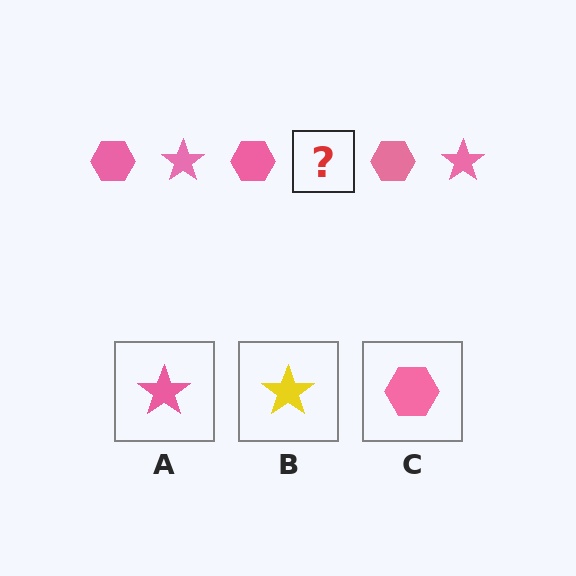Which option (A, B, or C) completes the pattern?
A.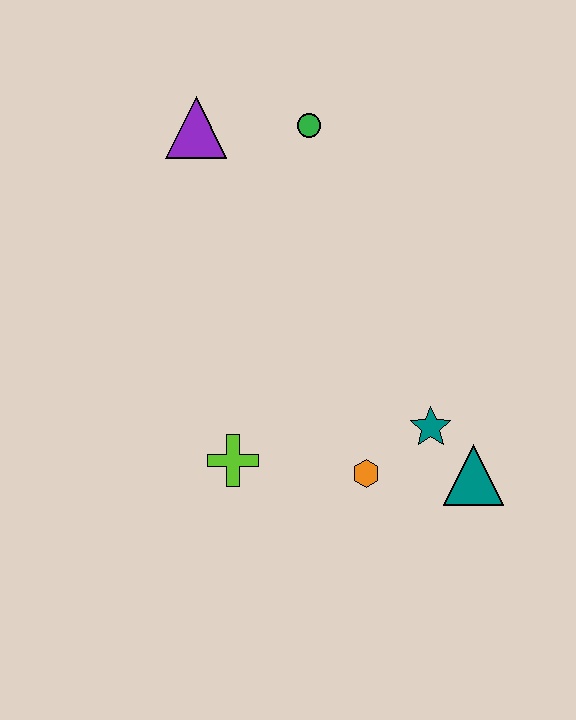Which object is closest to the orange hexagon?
The teal star is closest to the orange hexagon.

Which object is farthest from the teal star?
The purple triangle is farthest from the teal star.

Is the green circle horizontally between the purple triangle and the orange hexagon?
Yes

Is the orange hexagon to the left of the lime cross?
No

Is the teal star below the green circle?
Yes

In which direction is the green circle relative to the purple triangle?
The green circle is to the right of the purple triangle.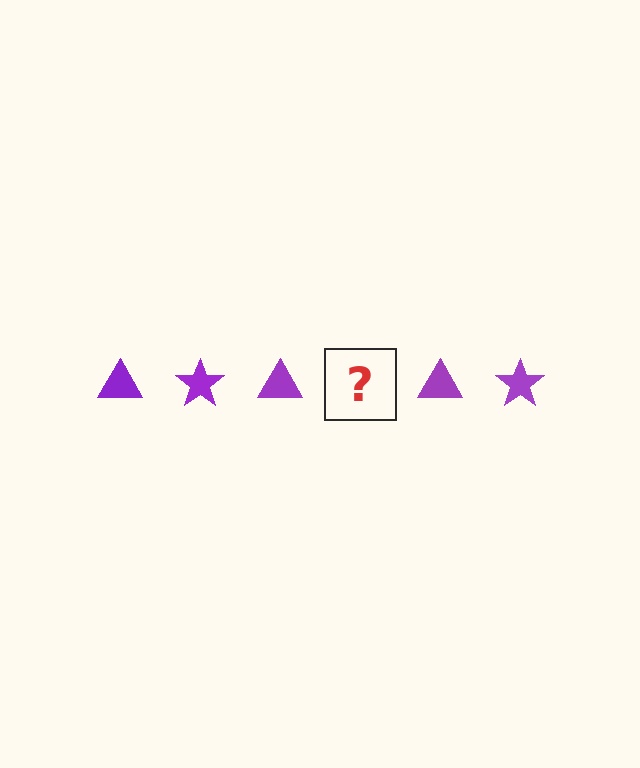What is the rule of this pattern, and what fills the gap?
The rule is that the pattern cycles through triangle, star shapes in purple. The gap should be filled with a purple star.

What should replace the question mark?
The question mark should be replaced with a purple star.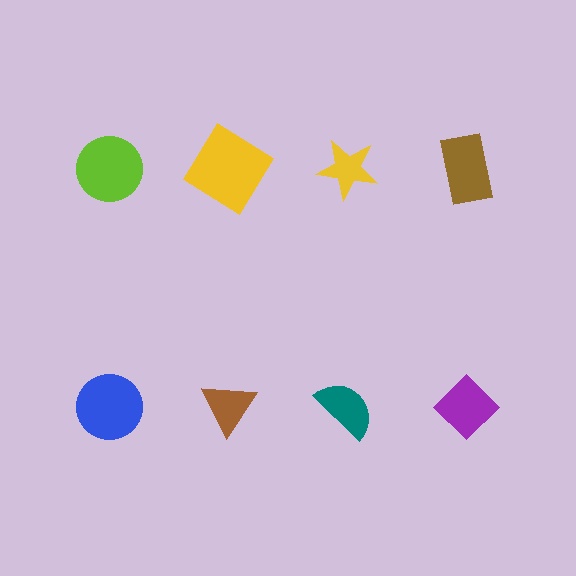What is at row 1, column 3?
A yellow star.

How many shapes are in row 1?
4 shapes.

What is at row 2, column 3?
A teal semicircle.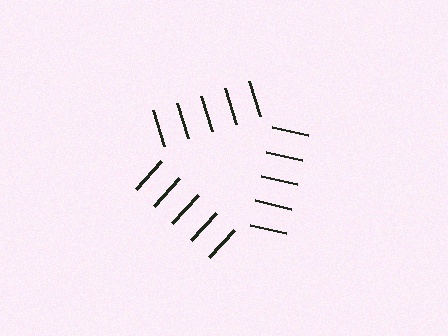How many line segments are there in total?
15 — 5 along each of the 3 edges.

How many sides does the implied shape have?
3 sides — the line-ends trace a triangle.